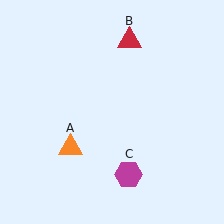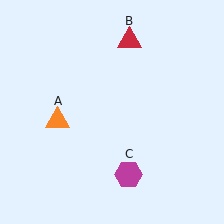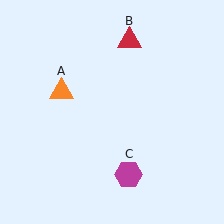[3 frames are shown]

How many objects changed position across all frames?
1 object changed position: orange triangle (object A).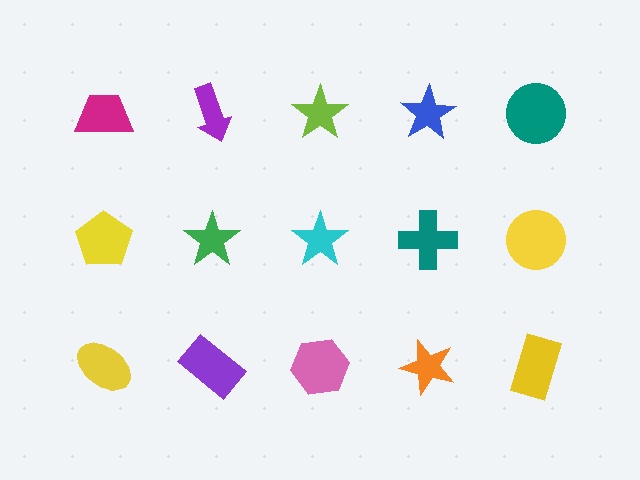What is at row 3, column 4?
An orange star.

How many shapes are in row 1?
5 shapes.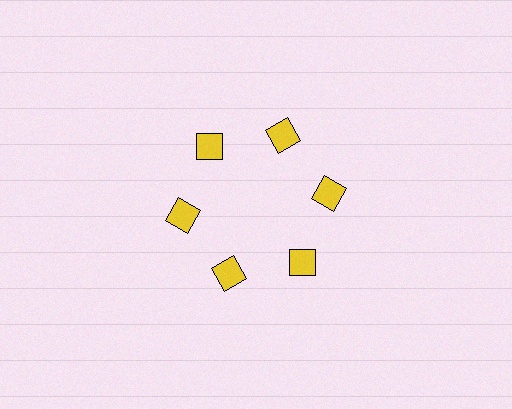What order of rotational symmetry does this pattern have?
This pattern has 6-fold rotational symmetry.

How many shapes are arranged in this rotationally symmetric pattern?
There are 6 shapes, arranged in 6 groups of 1.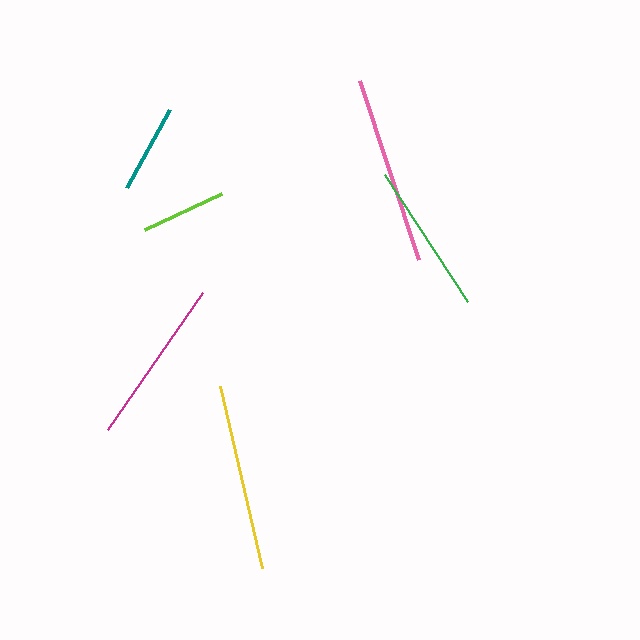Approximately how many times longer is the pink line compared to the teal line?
The pink line is approximately 2.1 times the length of the teal line.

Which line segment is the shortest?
The lime line is the shortest at approximately 85 pixels.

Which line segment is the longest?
The pink line is the longest at approximately 188 pixels.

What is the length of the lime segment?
The lime segment is approximately 85 pixels long.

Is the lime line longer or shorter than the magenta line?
The magenta line is longer than the lime line.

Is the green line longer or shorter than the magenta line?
The magenta line is longer than the green line.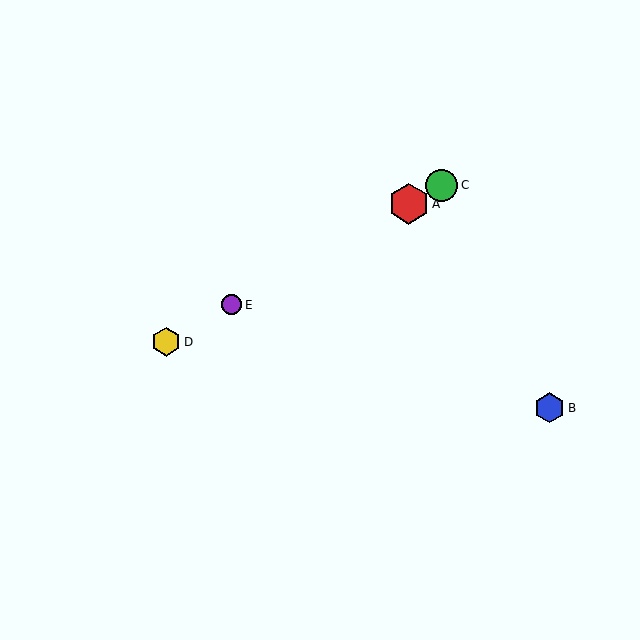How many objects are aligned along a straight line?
4 objects (A, C, D, E) are aligned along a straight line.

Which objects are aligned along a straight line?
Objects A, C, D, E are aligned along a straight line.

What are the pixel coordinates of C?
Object C is at (441, 185).